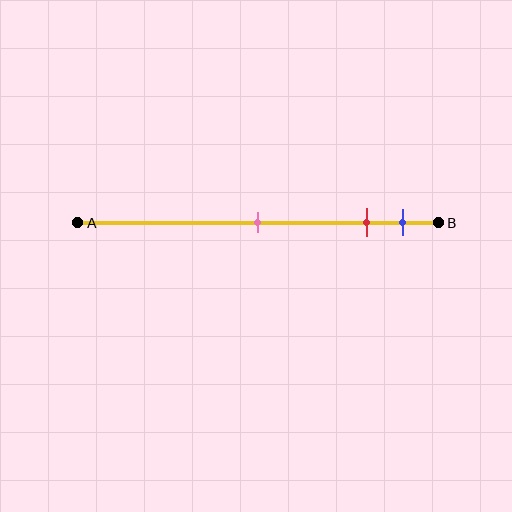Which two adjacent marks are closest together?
The red and blue marks are the closest adjacent pair.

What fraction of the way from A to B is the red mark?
The red mark is approximately 80% (0.8) of the way from A to B.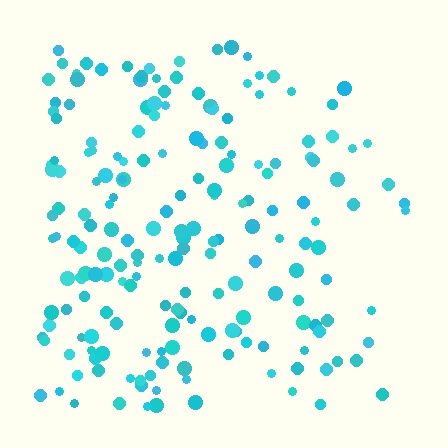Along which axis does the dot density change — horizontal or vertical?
Horizontal.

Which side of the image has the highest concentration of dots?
The left.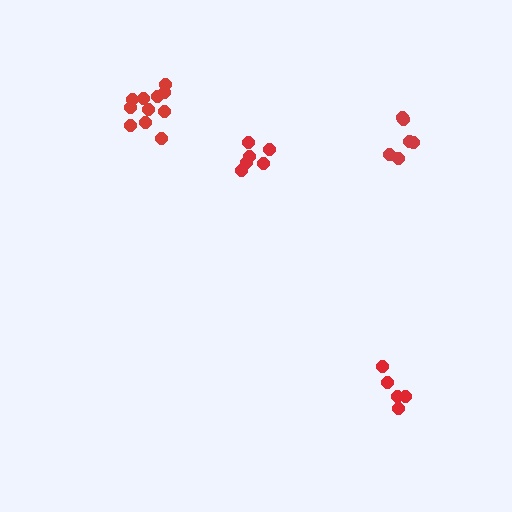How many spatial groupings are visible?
There are 4 spatial groupings.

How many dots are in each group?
Group 1: 6 dots, Group 2: 5 dots, Group 3: 11 dots, Group 4: 6 dots (28 total).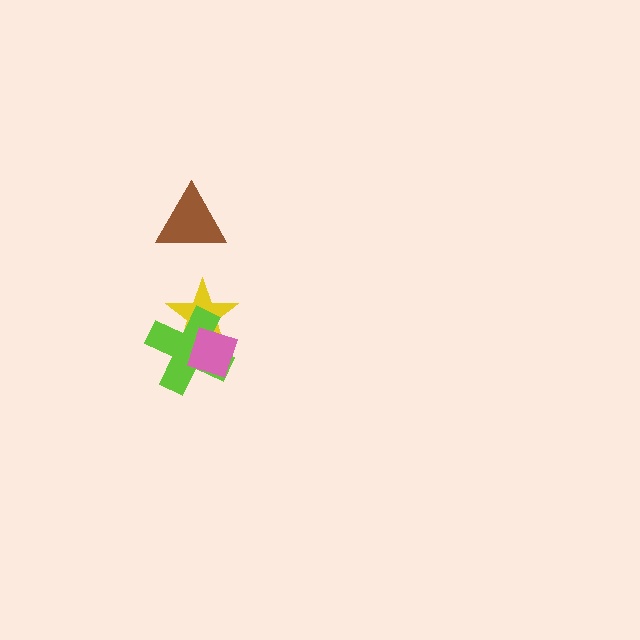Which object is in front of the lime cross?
The pink diamond is in front of the lime cross.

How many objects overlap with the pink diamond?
2 objects overlap with the pink diamond.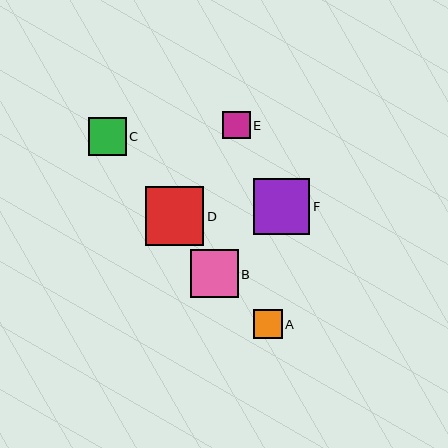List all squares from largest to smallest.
From largest to smallest: D, F, B, C, A, E.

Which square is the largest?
Square D is the largest with a size of approximately 59 pixels.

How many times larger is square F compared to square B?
Square F is approximately 1.2 times the size of square B.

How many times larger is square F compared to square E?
Square F is approximately 2.0 times the size of square E.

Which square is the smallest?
Square E is the smallest with a size of approximately 27 pixels.